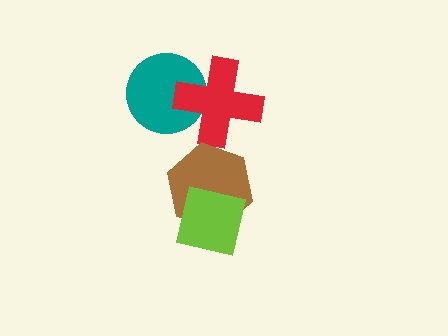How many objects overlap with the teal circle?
1 object overlaps with the teal circle.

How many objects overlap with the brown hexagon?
1 object overlaps with the brown hexagon.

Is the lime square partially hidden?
No, no other shape covers it.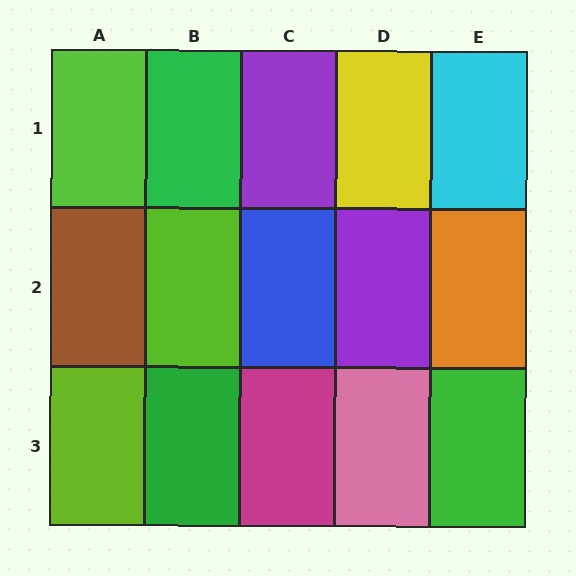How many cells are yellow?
1 cell is yellow.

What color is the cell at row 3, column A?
Lime.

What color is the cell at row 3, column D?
Pink.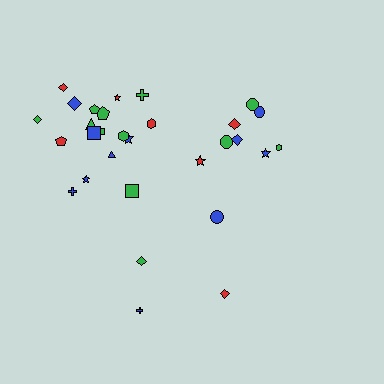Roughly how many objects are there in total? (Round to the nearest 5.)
Roughly 30 objects in total.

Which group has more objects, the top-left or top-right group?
The top-left group.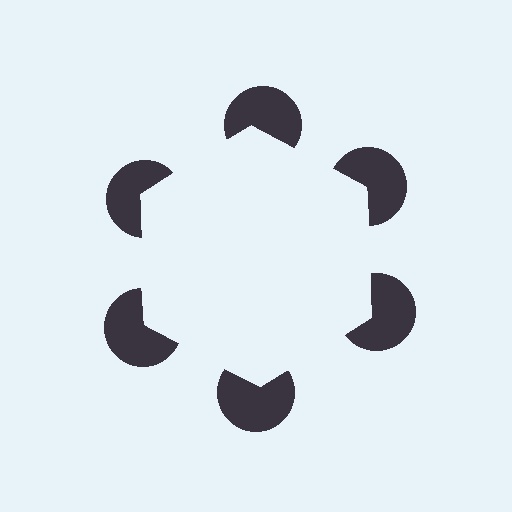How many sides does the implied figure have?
6 sides.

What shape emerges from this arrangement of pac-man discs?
An illusory hexagon — its edges are inferred from the aligned wedge cuts in the pac-man discs, not physically drawn.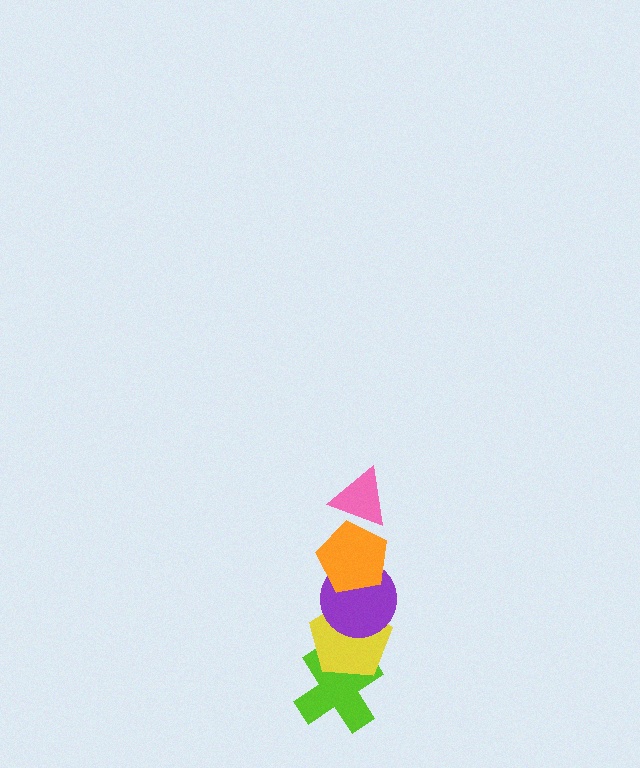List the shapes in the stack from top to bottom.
From top to bottom: the pink triangle, the orange pentagon, the purple circle, the yellow pentagon, the lime cross.